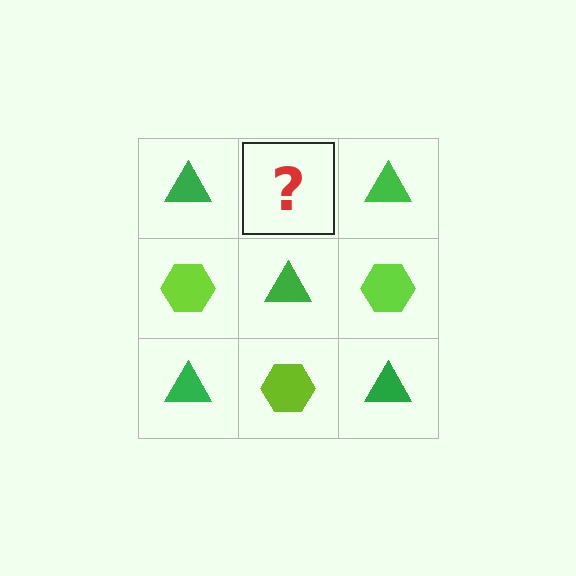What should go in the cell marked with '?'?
The missing cell should contain a lime hexagon.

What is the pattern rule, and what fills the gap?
The rule is that it alternates green triangle and lime hexagon in a checkerboard pattern. The gap should be filled with a lime hexagon.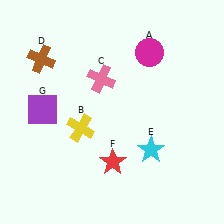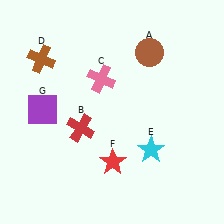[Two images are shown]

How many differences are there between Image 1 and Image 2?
There are 2 differences between the two images.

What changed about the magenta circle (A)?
In Image 1, A is magenta. In Image 2, it changed to brown.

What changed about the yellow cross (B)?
In Image 1, B is yellow. In Image 2, it changed to red.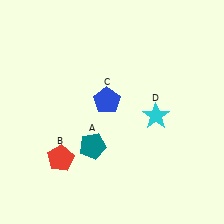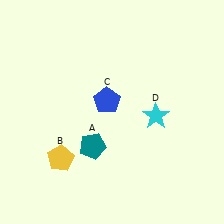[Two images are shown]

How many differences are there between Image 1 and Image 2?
There is 1 difference between the two images.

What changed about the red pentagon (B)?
In Image 1, B is red. In Image 2, it changed to yellow.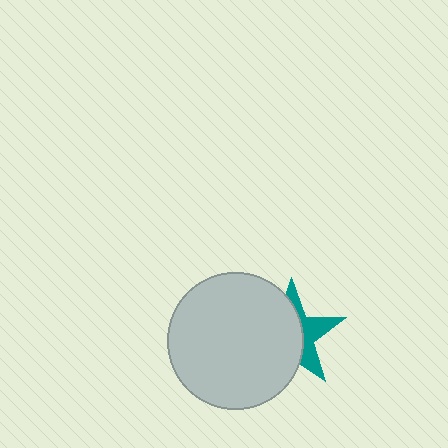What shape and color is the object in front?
The object in front is a light gray circle.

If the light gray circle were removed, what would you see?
You would see the complete teal star.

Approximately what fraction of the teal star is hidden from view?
Roughly 62% of the teal star is hidden behind the light gray circle.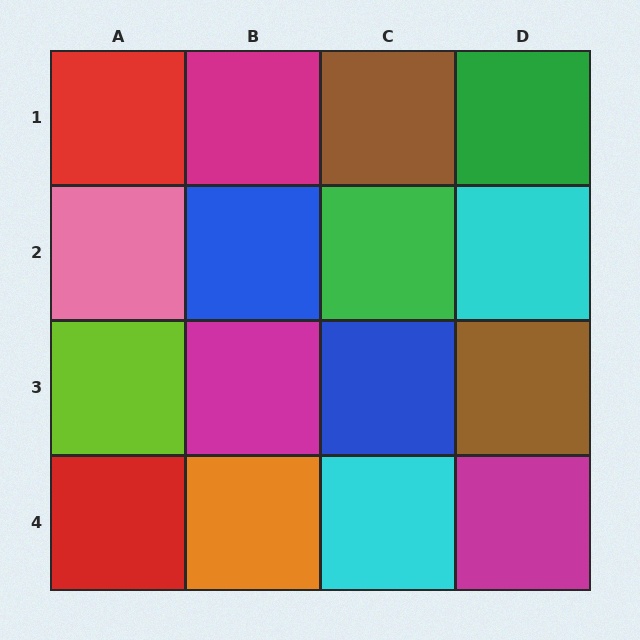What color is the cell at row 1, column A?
Red.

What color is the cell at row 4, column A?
Red.